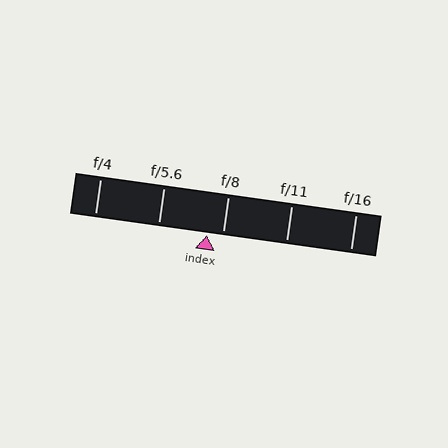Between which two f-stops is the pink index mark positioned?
The index mark is between f/5.6 and f/8.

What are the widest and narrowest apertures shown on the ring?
The widest aperture shown is f/4 and the narrowest is f/16.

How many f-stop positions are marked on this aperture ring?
There are 5 f-stop positions marked.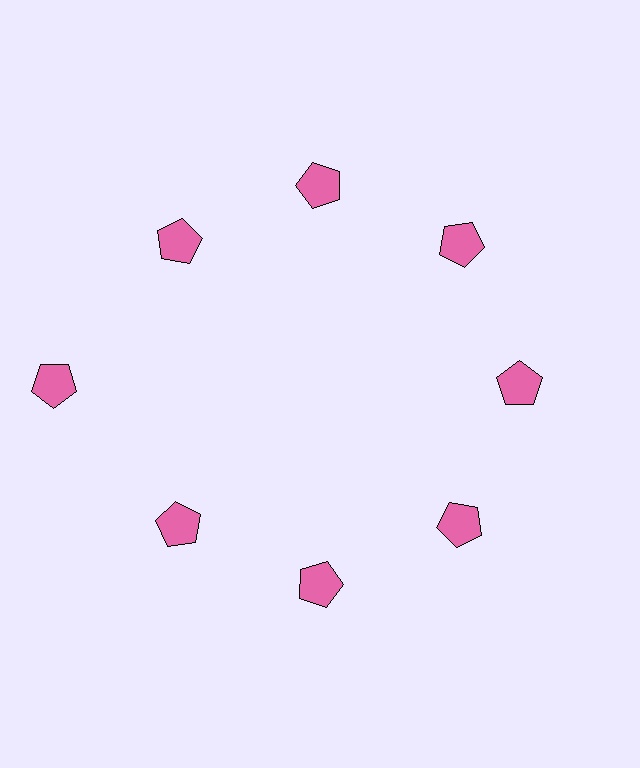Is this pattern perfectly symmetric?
No. The 8 pink pentagons are arranged in a ring, but one element near the 9 o'clock position is pushed outward from the center, breaking the 8-fold rotational symmetry.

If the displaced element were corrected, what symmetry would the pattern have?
It would have 8-fold rotational symmetry — the pattern would map onto itself every 45 degrees.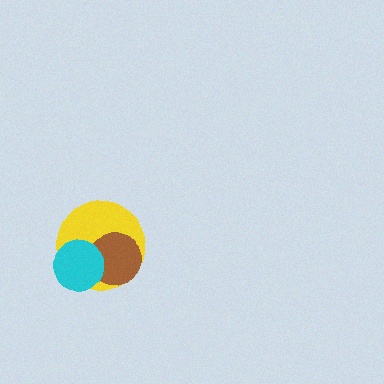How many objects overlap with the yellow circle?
2 objects overlap with the yellow circle.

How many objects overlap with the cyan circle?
2 objects overlap with the cyan circle.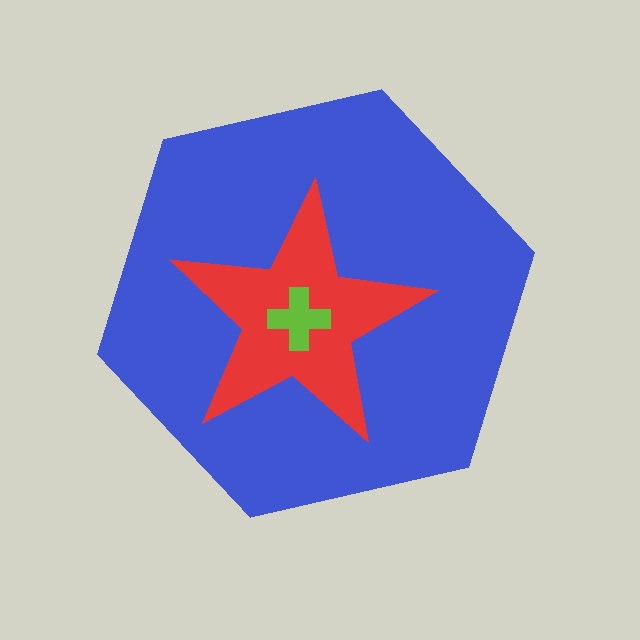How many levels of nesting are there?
3.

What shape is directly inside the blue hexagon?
The red star.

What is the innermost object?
The lime cross.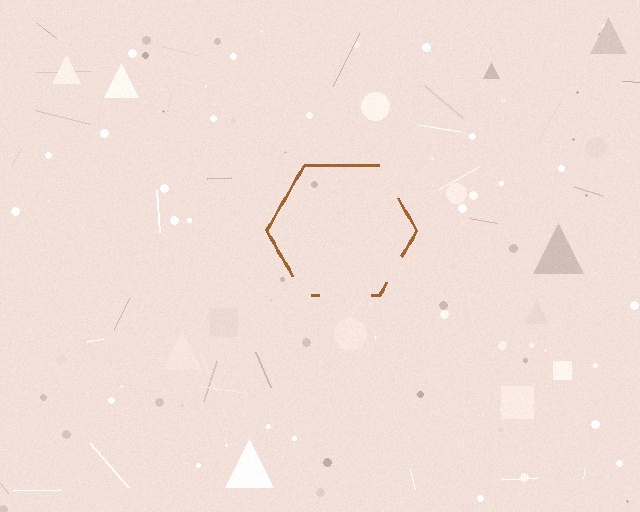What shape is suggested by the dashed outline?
The dashed outline suggests a hexagon.